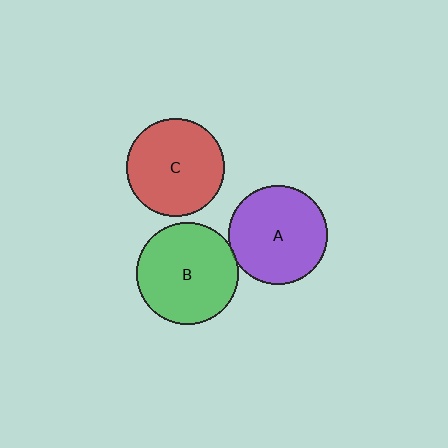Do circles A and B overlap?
Yes.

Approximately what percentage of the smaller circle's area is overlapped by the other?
Approximately 5%.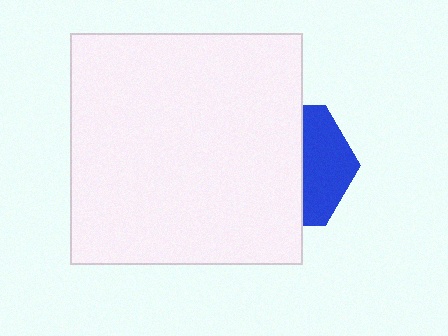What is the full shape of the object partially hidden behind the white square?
The partially hidden object is a blue hexagon.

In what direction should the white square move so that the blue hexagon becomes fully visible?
The white square should move left. That is the shortest direction to clear the overlap and leave the blue hexagon fully visible.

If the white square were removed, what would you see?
You would see the complete blue hexagon.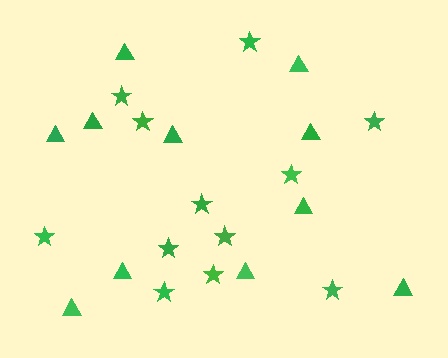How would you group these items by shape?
There are 2 groups: one group of stars (12) and one group of triangles (11).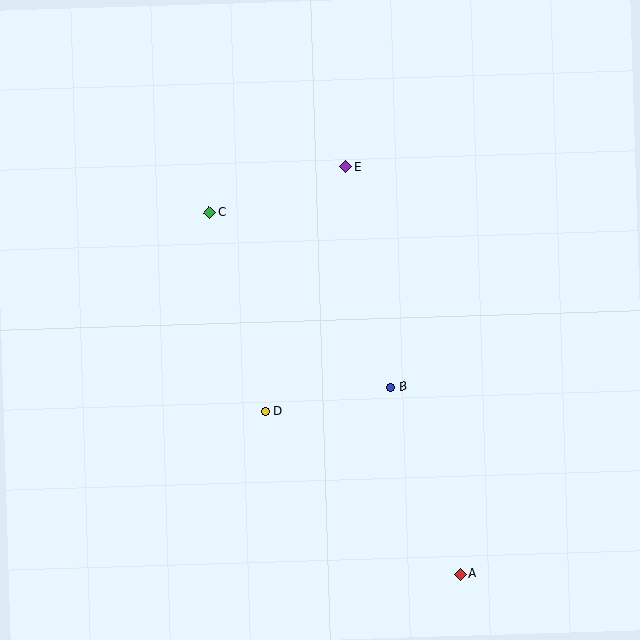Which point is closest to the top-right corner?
Point E is closest to the top-right corner.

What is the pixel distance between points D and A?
The distance between D and A is 254 pixels.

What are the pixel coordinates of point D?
Point D is at (265, 412).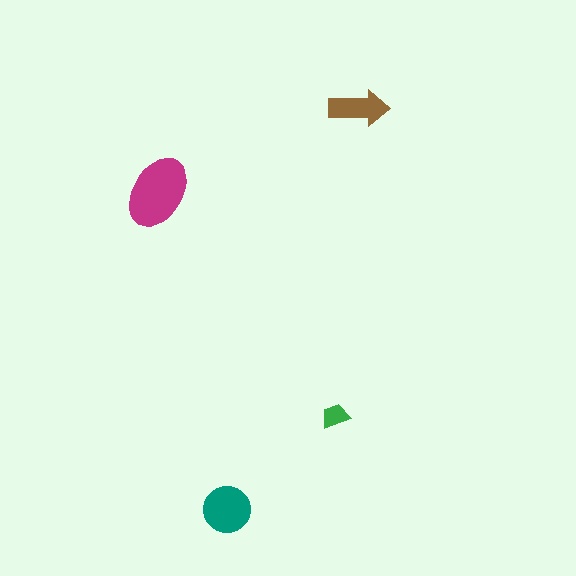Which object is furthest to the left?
The magenta ellipse is leftmost.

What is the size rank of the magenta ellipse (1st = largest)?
1st.